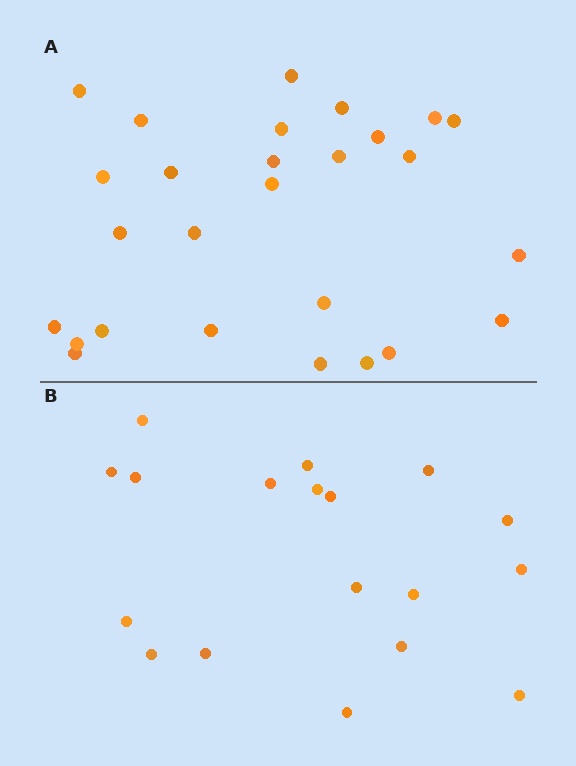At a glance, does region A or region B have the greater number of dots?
Region A (the top region) has more dots.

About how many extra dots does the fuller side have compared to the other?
Region A has roughly 8 or so more dots than region B.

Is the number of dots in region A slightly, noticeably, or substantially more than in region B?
Region A has substantially more. The ratio is roughly 1.5 to 1.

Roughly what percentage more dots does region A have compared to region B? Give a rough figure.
About 50% more.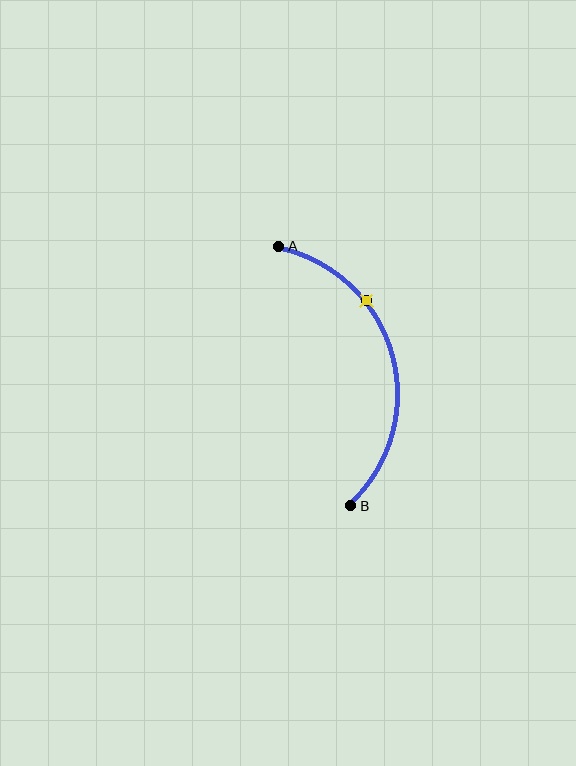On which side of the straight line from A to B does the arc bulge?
The arc bulges to the right of the straight line connecting A and B.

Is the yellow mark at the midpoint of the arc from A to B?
No. The yellow mark lies on the arc but is closer to endpoint A. The arc midpoint would be at the point on the curve equidistant along the arc from both A and B.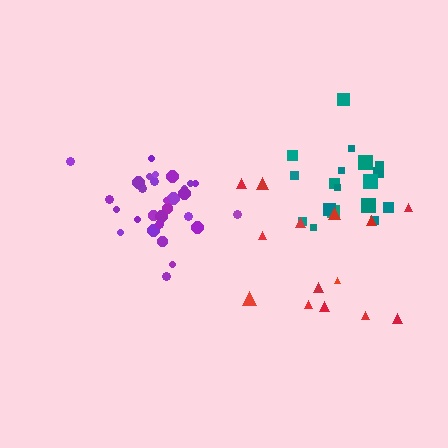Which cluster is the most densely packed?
Purple.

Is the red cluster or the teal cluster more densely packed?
Teal.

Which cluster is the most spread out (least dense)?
Red.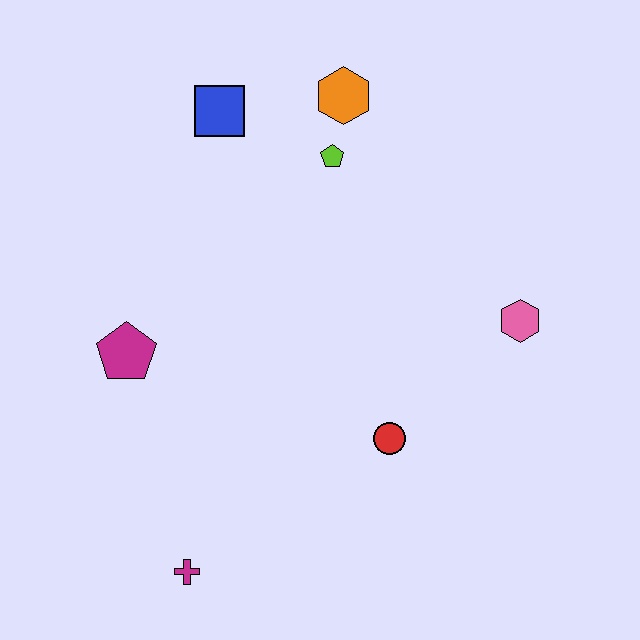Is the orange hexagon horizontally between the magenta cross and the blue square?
No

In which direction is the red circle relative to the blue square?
The red circle is below the blue square.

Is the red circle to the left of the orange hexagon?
No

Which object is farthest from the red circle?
The blue square is farthest from the red circle.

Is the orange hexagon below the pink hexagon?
No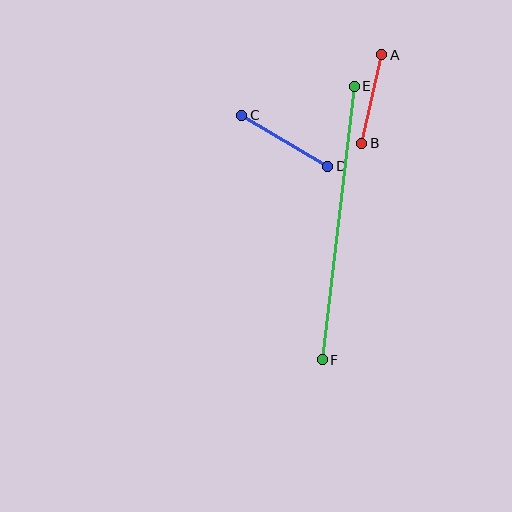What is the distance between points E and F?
The distance is approximately 276 pixels.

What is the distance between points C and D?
The distance is approximately 100 pixels.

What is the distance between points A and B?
The distance is approximately 91 pixels.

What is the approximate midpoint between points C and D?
The midpoint is at approximately (285, 141) pixels.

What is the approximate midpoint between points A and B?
The midpoint is at approximately (372, 99) pixels.